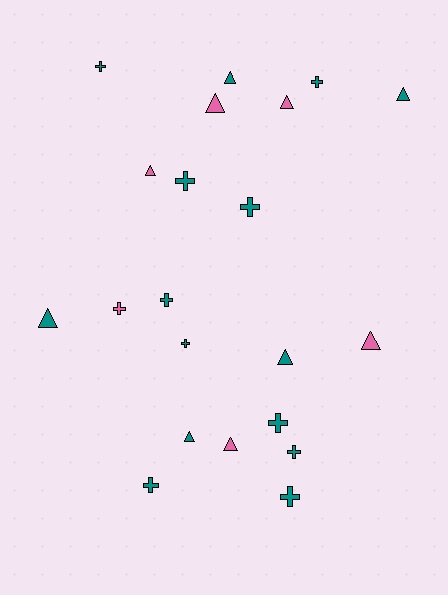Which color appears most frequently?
Teal, with 15 objects.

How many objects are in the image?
There are 21 objects.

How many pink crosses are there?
There is 1 pink cross.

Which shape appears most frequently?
Cross, with 11 objects.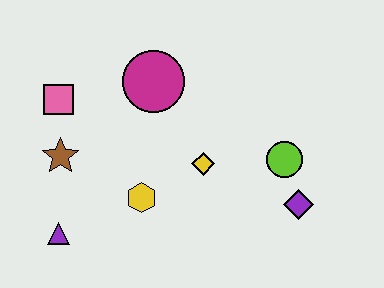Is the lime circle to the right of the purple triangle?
Yes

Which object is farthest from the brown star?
The purple diamond is farthest from the brown star.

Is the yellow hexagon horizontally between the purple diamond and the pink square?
Yes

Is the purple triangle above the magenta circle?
No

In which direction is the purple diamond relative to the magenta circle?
The purple diamond is to the right of the magenta circle.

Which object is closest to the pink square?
The brown star is closest to the pink square.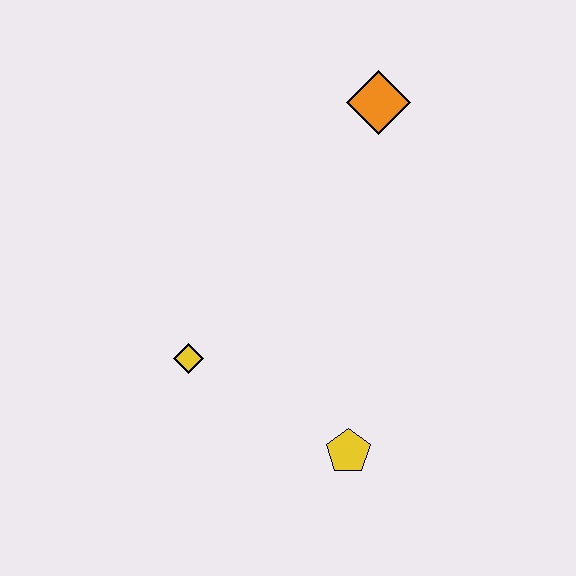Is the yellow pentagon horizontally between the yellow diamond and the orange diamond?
Yes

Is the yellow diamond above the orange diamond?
No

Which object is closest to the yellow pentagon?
The yellow diamond is closest to the yellow pentagon.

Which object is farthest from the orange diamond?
The yellow pentagon is farthest from the orange diamond.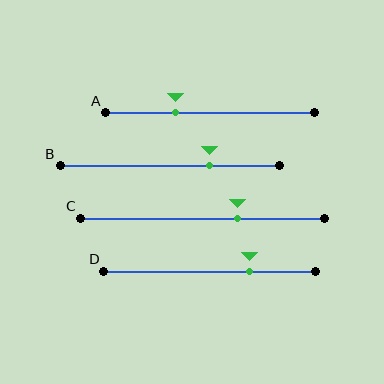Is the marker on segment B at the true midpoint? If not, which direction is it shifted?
No, the marker on segment B is shifted to the right by about 18% of the segment length.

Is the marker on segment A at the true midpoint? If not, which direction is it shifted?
No, the marker on segment A is shifted to the left by about 17% of the segment length.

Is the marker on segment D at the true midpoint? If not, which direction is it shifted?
No, the marker on segment D is shifted to the right by about 19% of the segment length.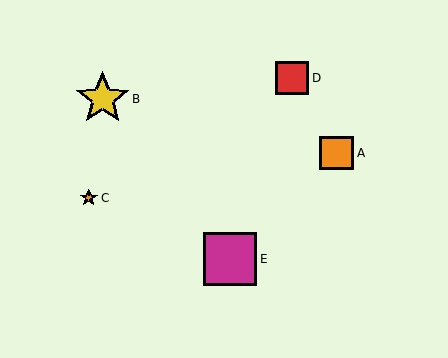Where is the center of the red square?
The center of the red square is at (292, 78).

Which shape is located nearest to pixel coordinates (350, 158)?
The orange square (labeled A) at (337, 153) is nearest to that location.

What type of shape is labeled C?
Shape C is an orange star.